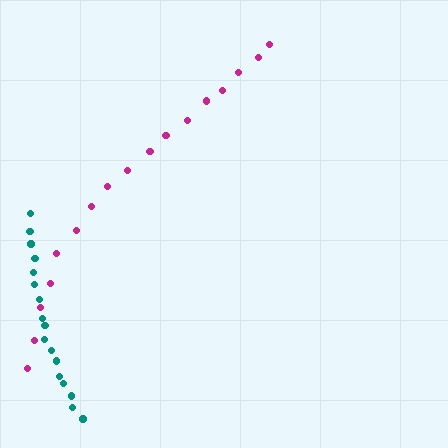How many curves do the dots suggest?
There are 2 distinct paths.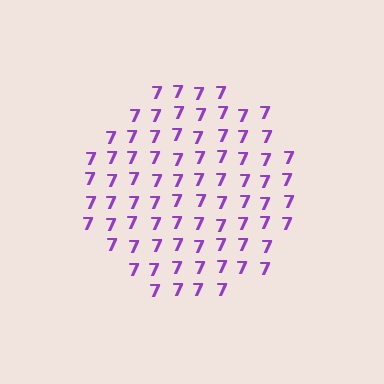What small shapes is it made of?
It is made of small digit 7's.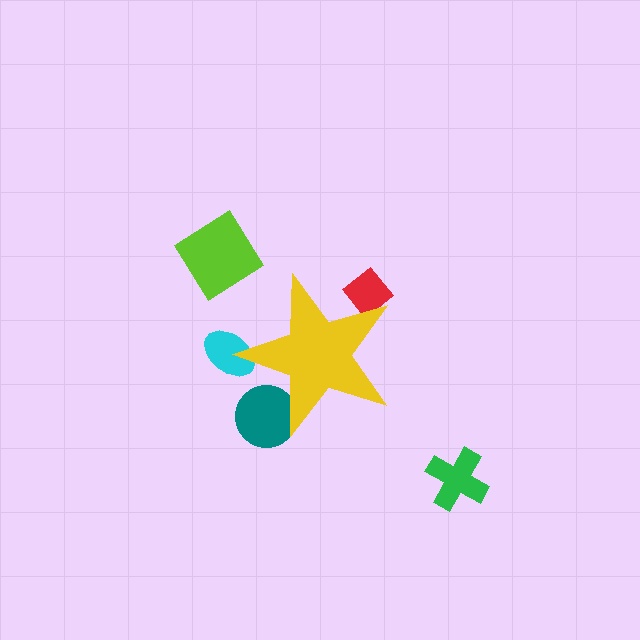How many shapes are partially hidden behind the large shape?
3 shapes are partially hidden.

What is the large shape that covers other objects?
A yellow star.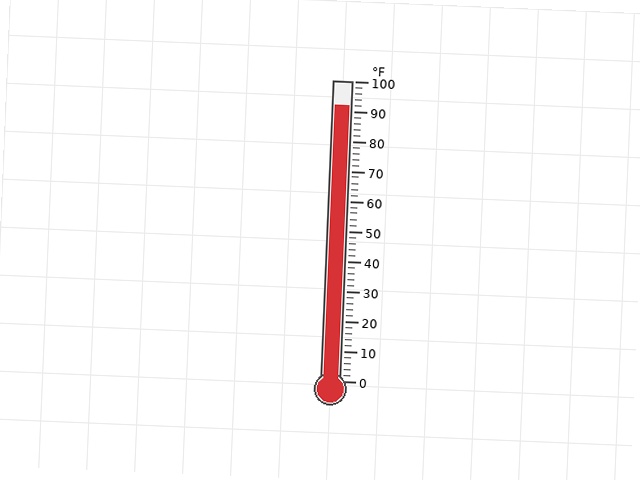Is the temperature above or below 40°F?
The temperature is above 40°F.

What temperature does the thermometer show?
The thermometer shows approximately 92°F.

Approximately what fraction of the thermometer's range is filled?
The thermometer is filled to approximately 90% of its range.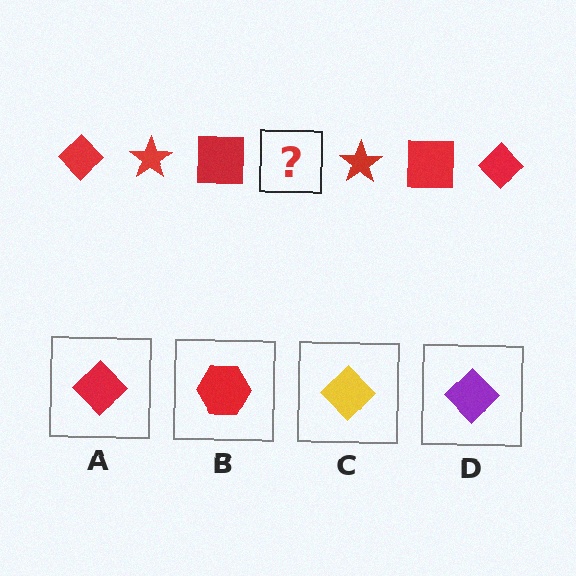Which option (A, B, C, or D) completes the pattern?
A.